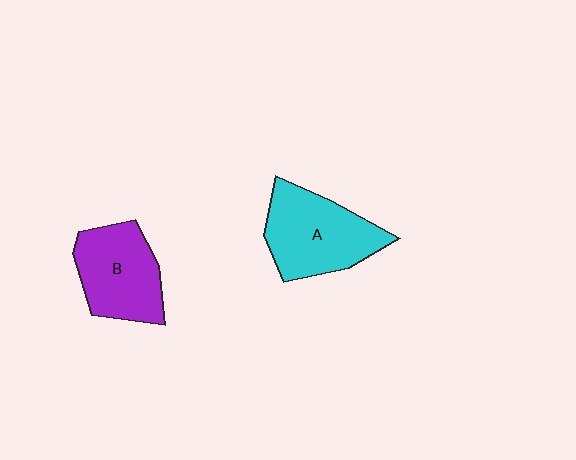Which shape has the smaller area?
Shape B (purple).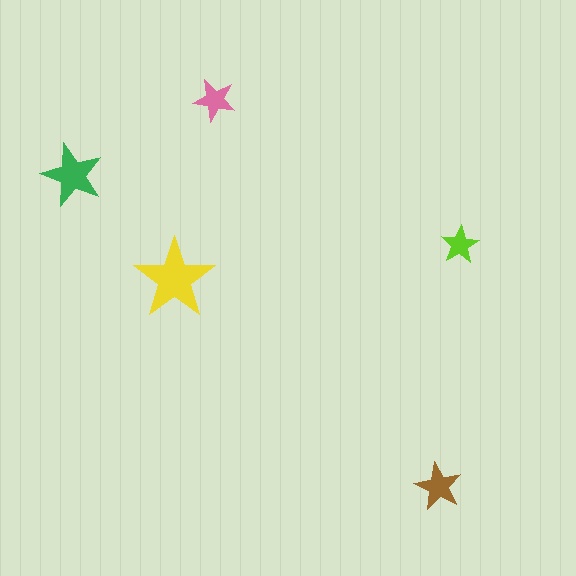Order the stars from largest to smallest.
the yellow one, the green one, the brown one, the pink one, the lime one.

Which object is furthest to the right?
The lime star is rightmost.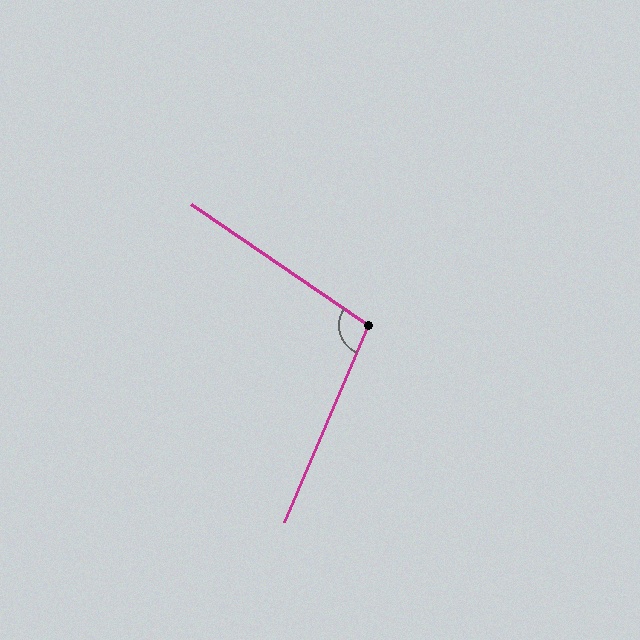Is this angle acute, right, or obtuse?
It is obtuse.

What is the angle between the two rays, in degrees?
Approximately 101 degrees.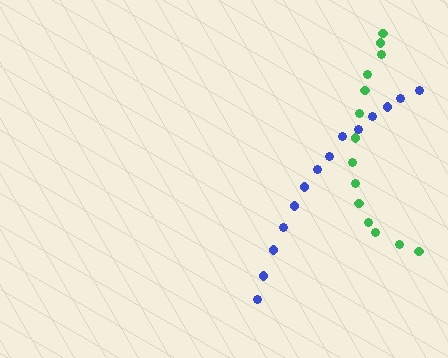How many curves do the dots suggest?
There are 2 distinct paths.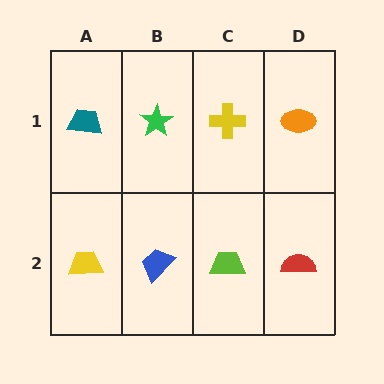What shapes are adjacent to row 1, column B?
A blue trapezoid (row 2, column B), a teal trapezoid (row 1, column A), a yellow cross (row 1, column C).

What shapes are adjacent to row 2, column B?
A green star (row 1, column B), a yellow trapezoid (row 2, column A), a lime trapezoid (row 2, column C).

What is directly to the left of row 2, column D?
A lime trapezoid.